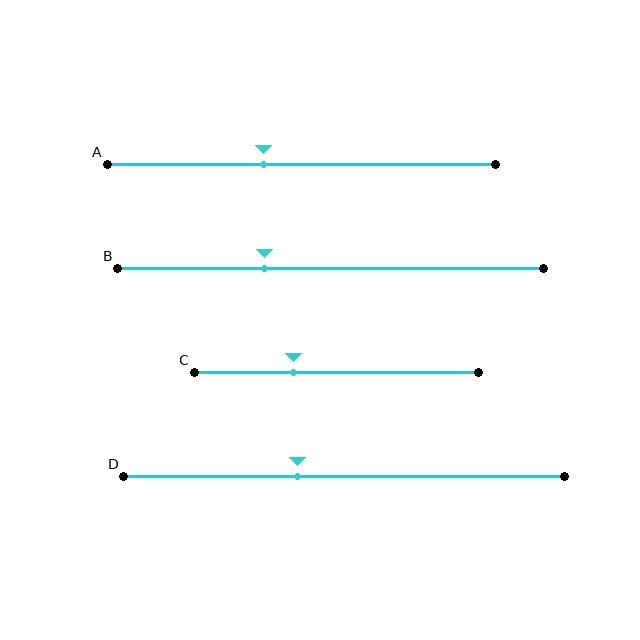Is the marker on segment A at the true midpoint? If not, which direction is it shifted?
No, the marker on segment A is shifted to the left by about 10% of the segment length.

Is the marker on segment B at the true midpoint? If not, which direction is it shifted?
No, the marker on segment B is shifted to the left by about 15% of the segment length.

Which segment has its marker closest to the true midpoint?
Segment A has its marker closest to the true midpoint.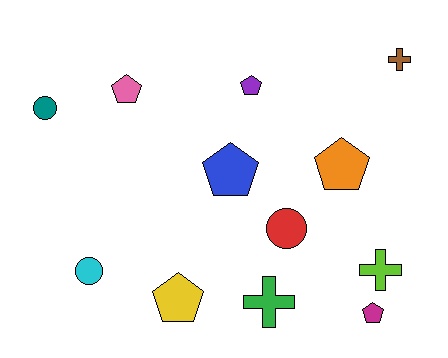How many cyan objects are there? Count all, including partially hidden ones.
There is 1 cyan object.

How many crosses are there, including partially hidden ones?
There are 3 crosses.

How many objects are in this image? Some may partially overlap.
There are 12 objects.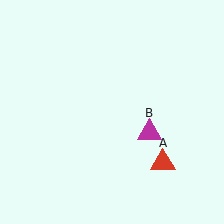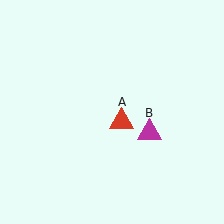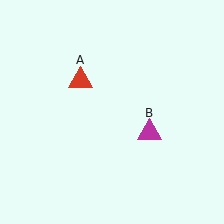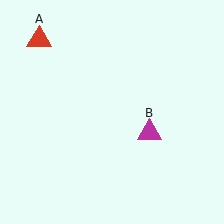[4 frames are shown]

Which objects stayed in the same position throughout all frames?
Magenta triangle (object B) remained stationary.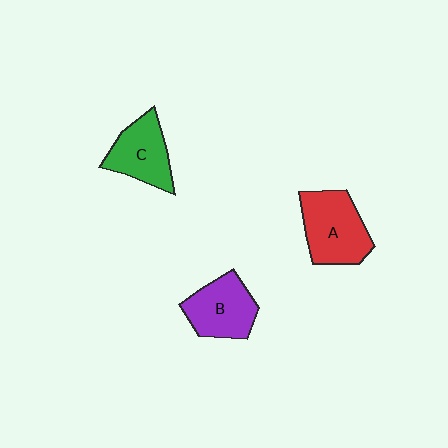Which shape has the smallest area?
Shape C (green).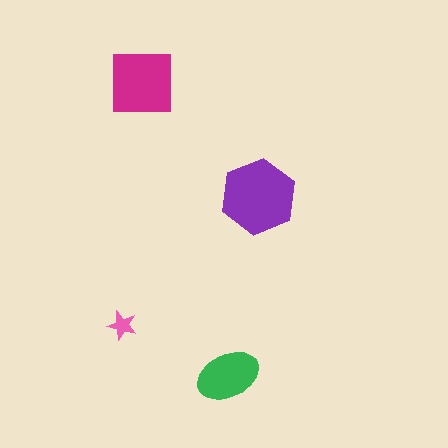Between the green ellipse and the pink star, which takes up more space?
The green ellipse.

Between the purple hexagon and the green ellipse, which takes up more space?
The purple hexagon.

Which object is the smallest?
The pink star.